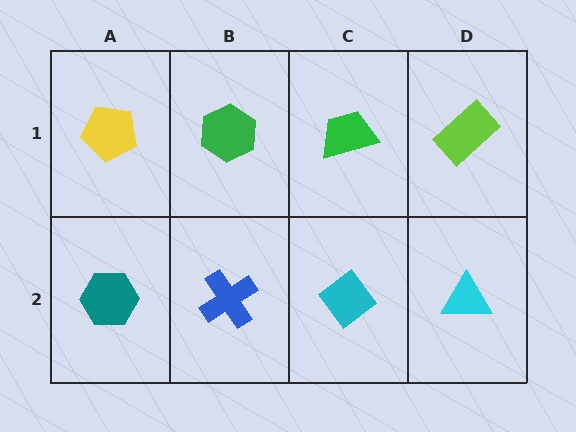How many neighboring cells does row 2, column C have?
3.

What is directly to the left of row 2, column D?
A cyan diamond.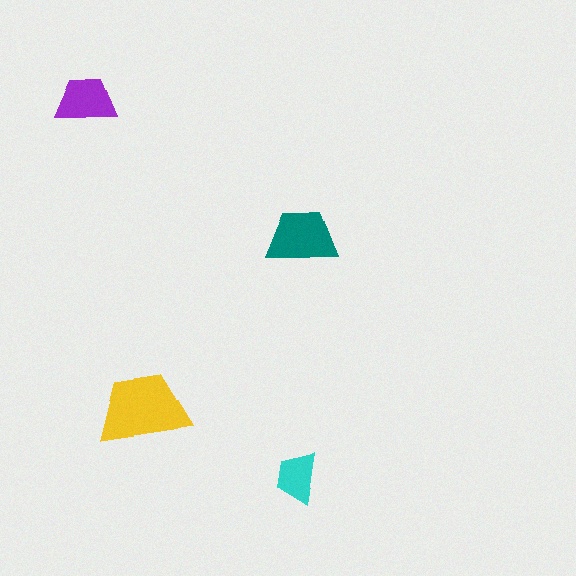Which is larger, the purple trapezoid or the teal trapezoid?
The teal one.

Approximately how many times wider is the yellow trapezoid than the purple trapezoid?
About 1.5 times wider.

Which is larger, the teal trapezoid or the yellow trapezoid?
The yellow one.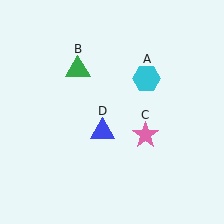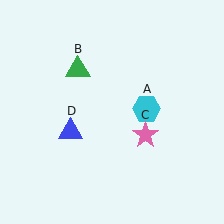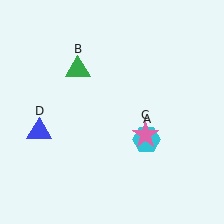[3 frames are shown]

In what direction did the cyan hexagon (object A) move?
The cyan hexagon (object A) moved down.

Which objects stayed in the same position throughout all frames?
Green triangle (object B) and pink star (object C) remained stationary.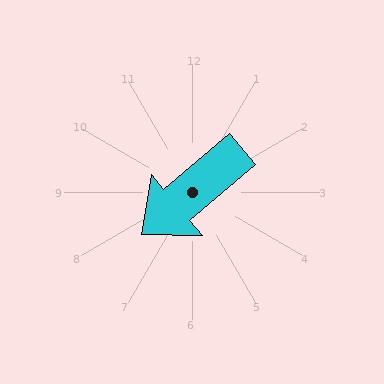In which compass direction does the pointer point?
Southwest.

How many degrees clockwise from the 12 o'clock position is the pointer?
Approximately 230 degrees.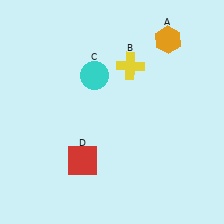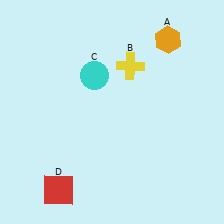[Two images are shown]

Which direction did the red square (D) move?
The red square (D) moved down.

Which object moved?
The red square (D) moved down.